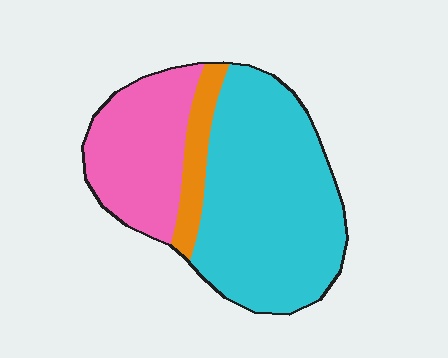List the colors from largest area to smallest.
From largest to smallest: cyan, pink, orange.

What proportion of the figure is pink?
Pink takes up about one third (1/3) of the figure.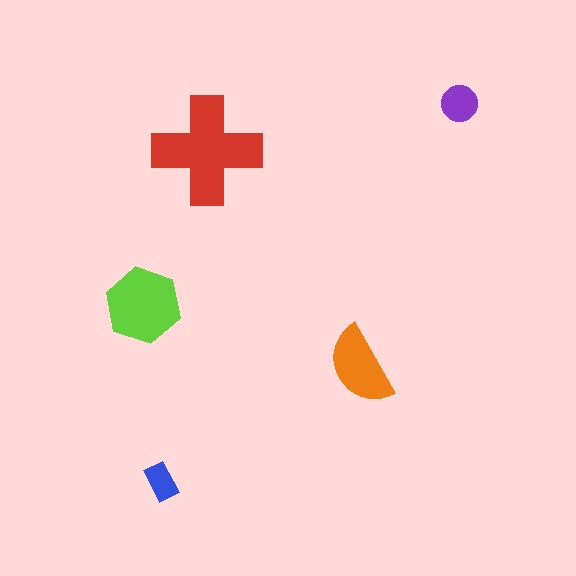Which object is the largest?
The red cross.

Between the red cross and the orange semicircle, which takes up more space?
The red cross.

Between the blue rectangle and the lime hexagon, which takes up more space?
The lime hexagon.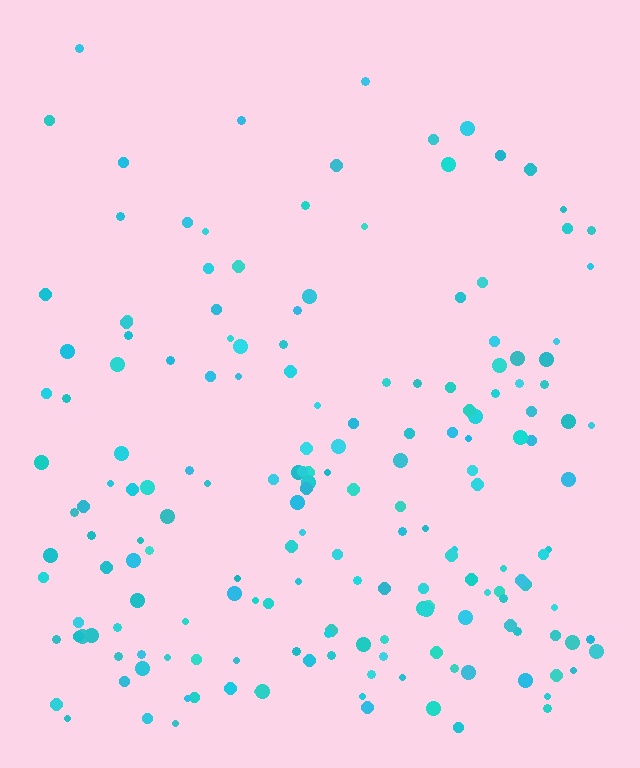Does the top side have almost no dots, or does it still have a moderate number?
Still a moderate number, just noticeably fewer than the bottom.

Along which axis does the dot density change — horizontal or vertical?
Vertical.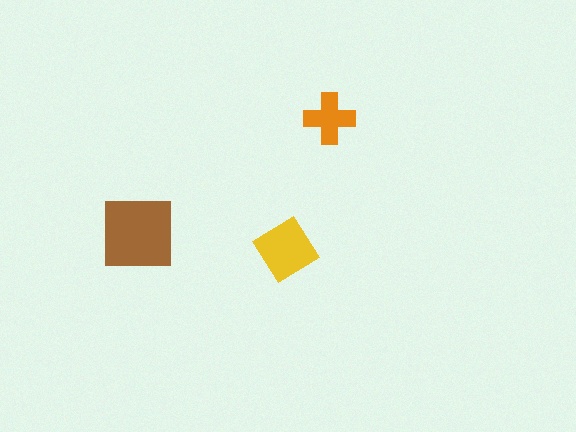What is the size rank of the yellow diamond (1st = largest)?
2nd.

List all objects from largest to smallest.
The brown square, the yellow diamond, the orange cross.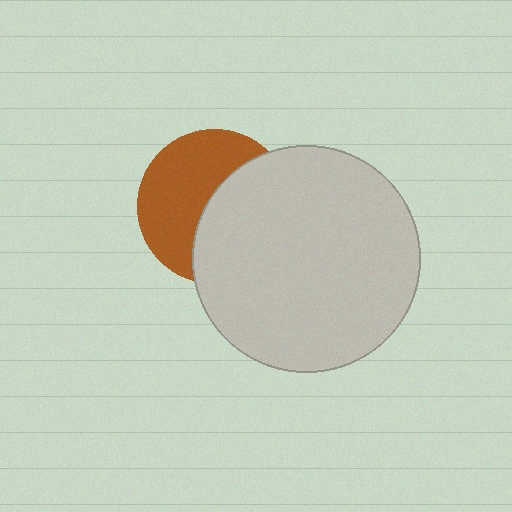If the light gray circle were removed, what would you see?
You would see the complete brown circle.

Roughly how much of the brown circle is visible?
About half of it is visible (roughly 51%).